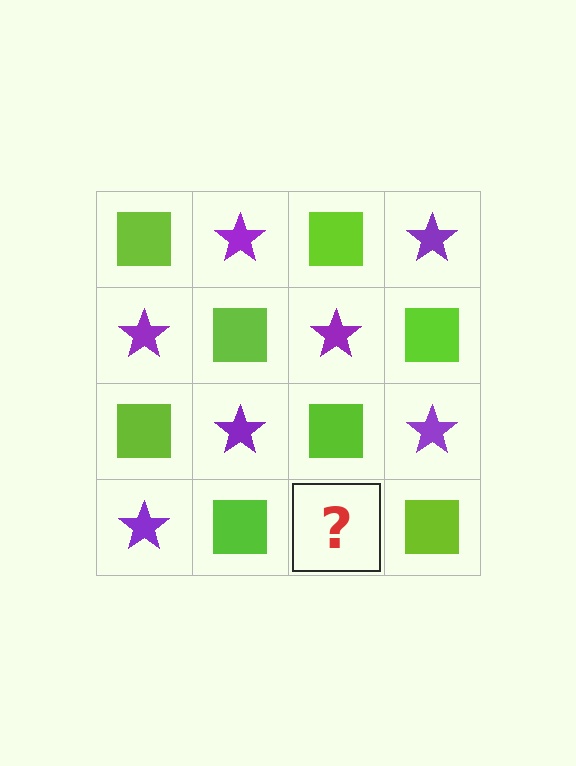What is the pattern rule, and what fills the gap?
The rule is that it alternates lime square and purple star in a checkerboard pattern. The gap should be filled with a purple star.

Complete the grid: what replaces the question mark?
The question mark should be replaced with a purple star.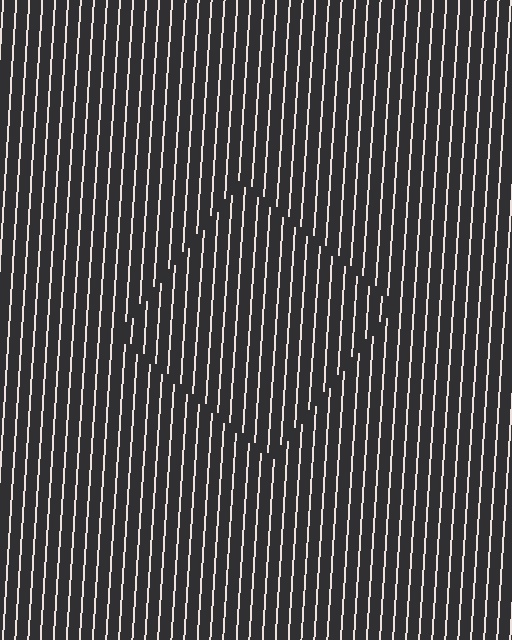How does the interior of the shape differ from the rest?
The interior of the shape contains the same grating, shifted by half a period — the contour is defined by the phase discontinuity where line-ends from the inner and outer gratings abut.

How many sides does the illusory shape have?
4 sides — the line-ends trace a square.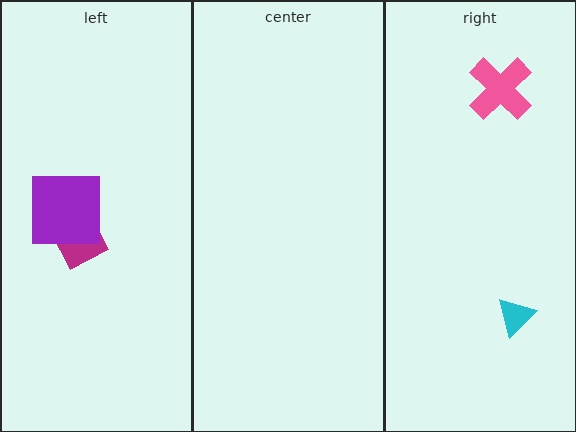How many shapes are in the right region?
2.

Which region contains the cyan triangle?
The right region.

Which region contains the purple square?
The left region.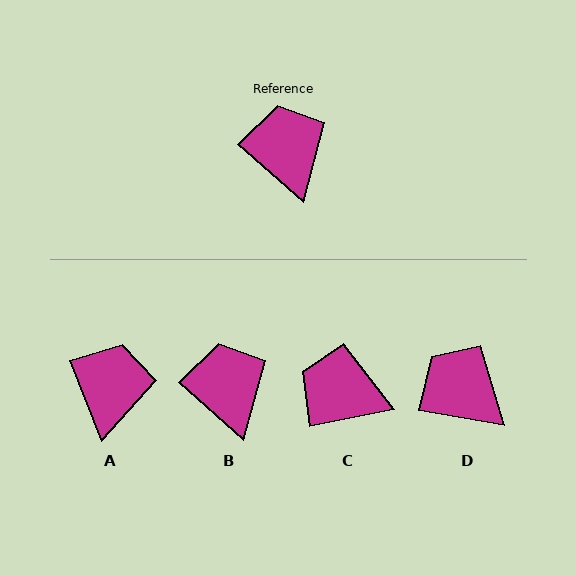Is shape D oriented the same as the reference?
No, it is off by about 32 degrees.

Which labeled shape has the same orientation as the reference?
B.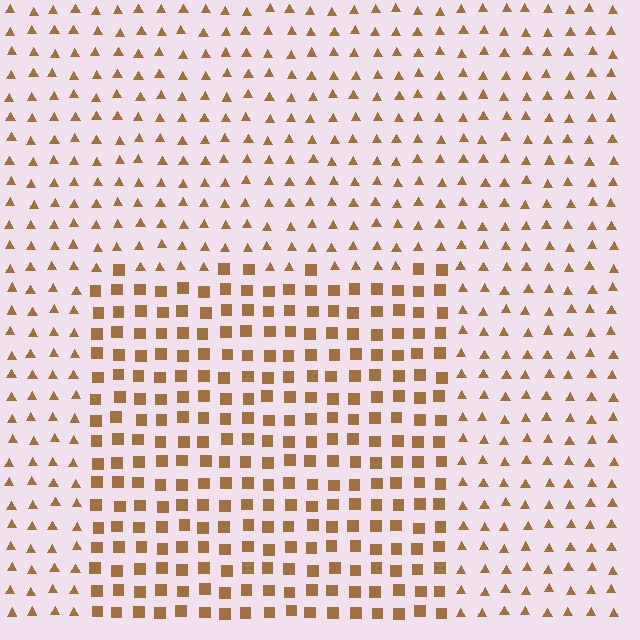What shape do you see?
I see a rectangle.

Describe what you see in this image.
The image is filled with small brown elements arranged in a uniform grid. A rectangle-shaped region contains squares, while the surrounding area contains triangles. The boundary is defined purely by the change in element shape.